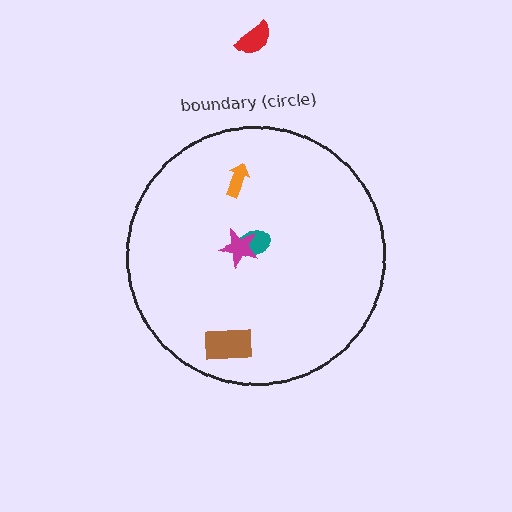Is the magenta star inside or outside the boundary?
Inside.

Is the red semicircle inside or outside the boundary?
Outside.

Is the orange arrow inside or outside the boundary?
Inside.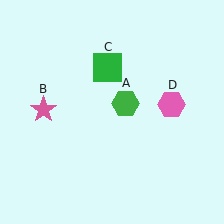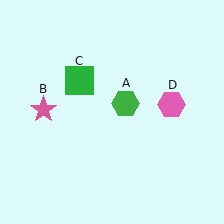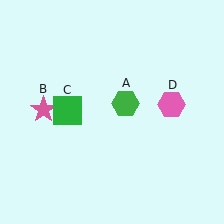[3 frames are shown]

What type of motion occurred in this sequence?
The green square (object C) rotated counterclockwise around the center of the scene.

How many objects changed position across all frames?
1 object changed position: green square (object C).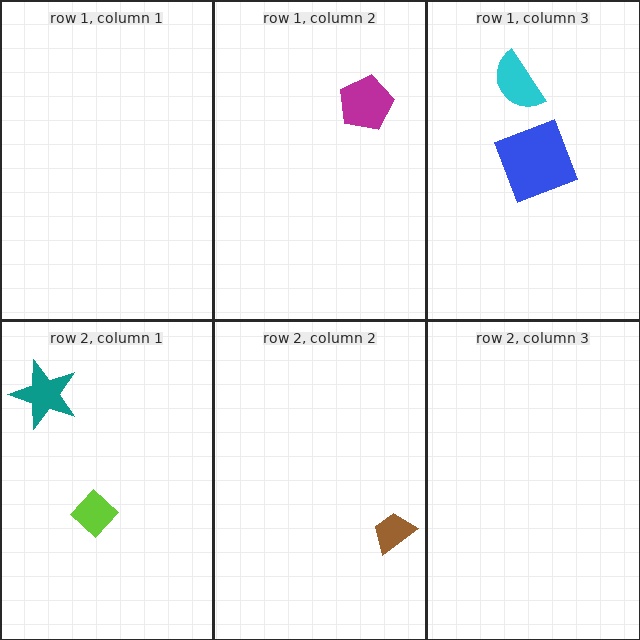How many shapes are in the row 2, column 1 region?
2.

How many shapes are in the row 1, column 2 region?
1.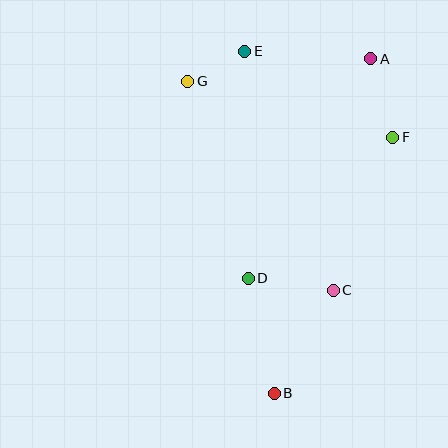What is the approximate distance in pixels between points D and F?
The distance between D and F is approximately 202 pixels.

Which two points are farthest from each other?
Points A and B are farthest from each other.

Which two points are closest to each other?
Points E and G are closest to each other.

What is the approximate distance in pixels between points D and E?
The distance between D and E is approximately 227 pixels.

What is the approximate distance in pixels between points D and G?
The distance between D and G is approximately 206 pixels.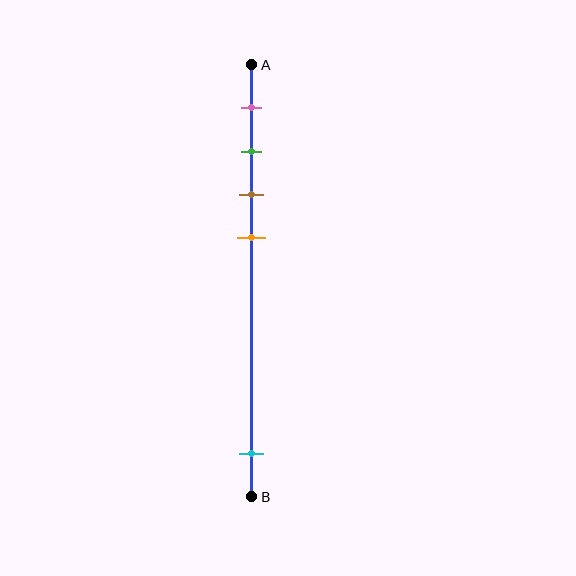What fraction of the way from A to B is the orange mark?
The orange mark is approximately 40% (0.4) of the way from A to B.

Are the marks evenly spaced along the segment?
No, the marks are not evenly spaced.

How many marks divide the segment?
There are 5 marks dividing the segment.